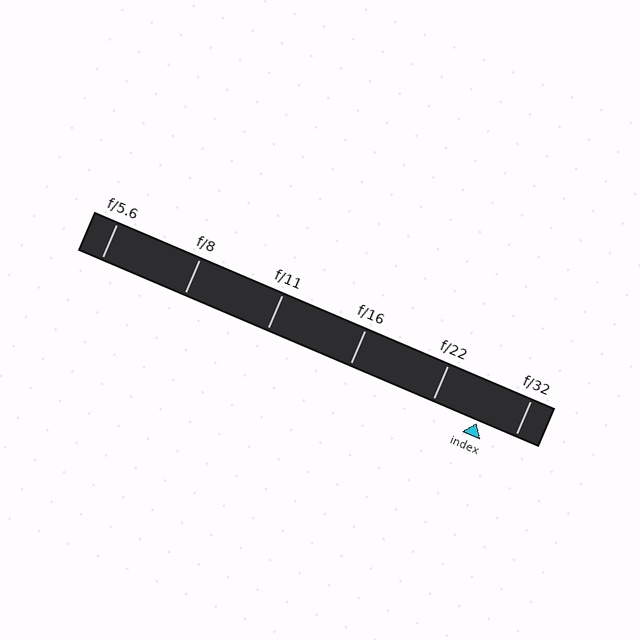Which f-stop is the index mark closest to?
The index mark is closest to f/32.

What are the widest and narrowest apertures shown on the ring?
The widest aperture shown is f/5.6 and the narrowest is f/32.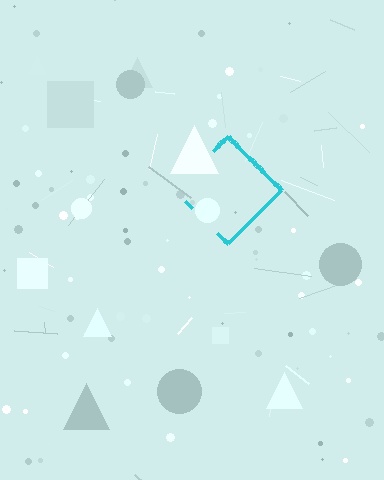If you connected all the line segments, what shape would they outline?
They would outline a diamond.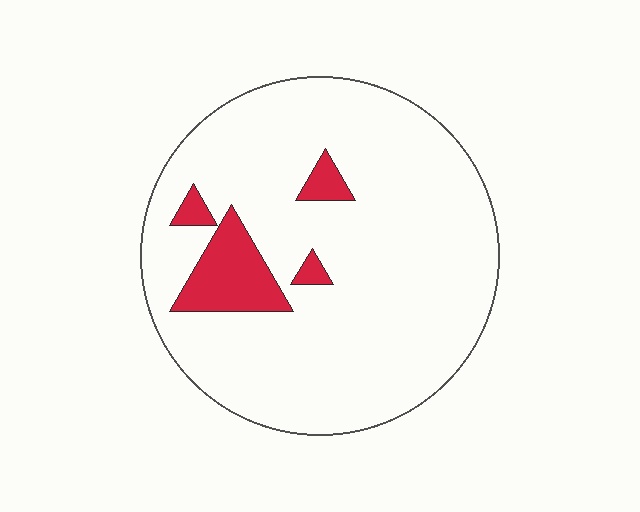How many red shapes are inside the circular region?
4.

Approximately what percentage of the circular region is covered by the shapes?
Approximately 10%.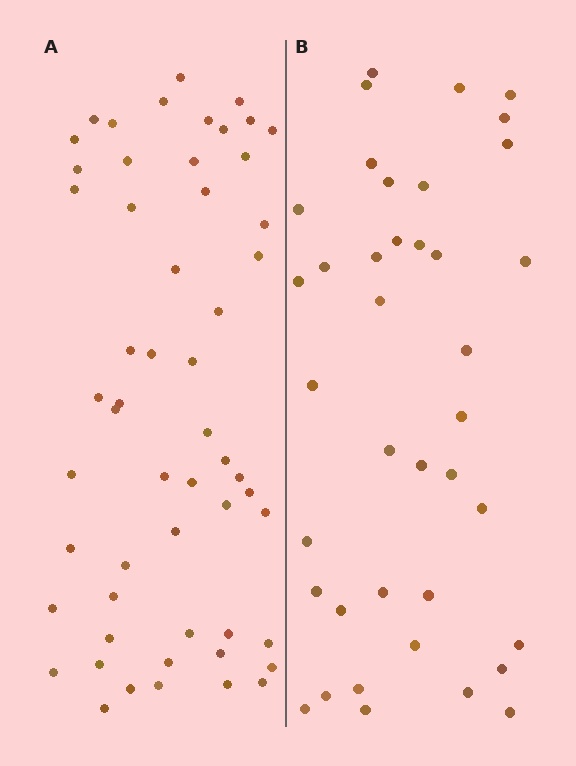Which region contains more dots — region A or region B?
Region A (the left region) has more dots.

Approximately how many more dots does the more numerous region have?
Region A has approximately 15 more dots than region B.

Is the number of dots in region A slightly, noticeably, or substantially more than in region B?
Region A has noticeably more, but not dramatically so. The ratio is roughly 1.4 to 1.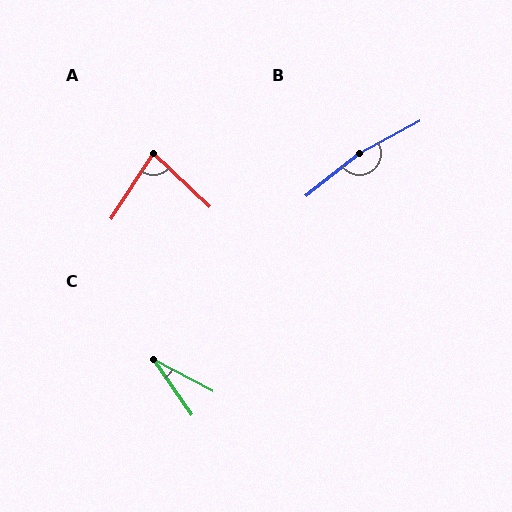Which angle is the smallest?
C, at approximately 28 degrees.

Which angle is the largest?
B, at approximately 170 degrees.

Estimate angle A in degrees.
Approximately 80 degrees.